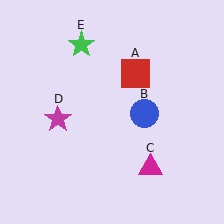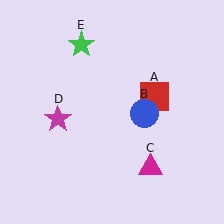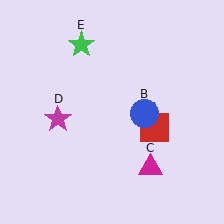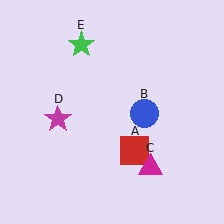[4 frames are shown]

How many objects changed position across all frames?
1 object changed position: red square (object A).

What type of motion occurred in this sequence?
The red square (object A) rotated clockwise around the center of the scene.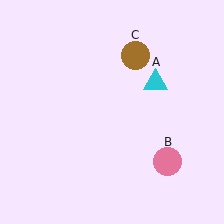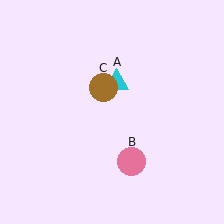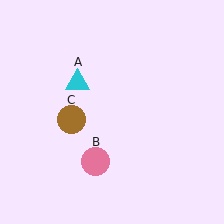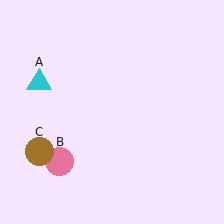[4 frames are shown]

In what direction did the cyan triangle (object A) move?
The cyan triangle (object A) moved left.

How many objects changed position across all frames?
3 objects changed position: cyan triangle (object A), pink circle (object B), brown circle (object C).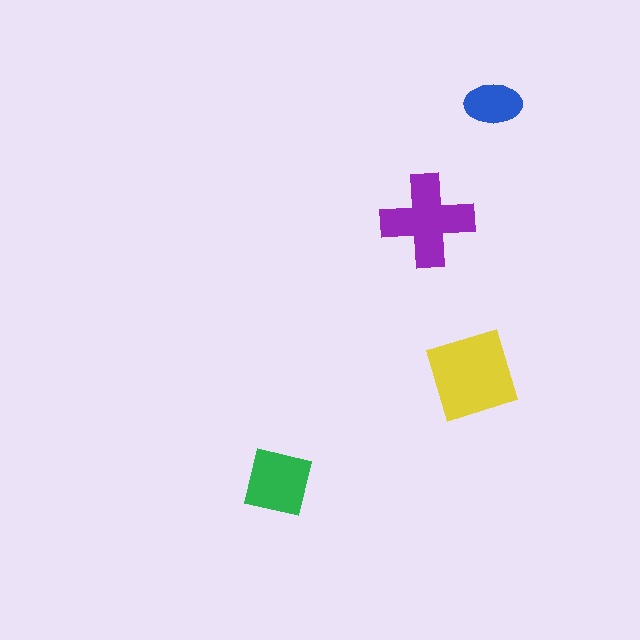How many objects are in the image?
There are 4 objects in the image.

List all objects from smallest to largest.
The blue ellipse, the green square, the purple cross, the yellow square.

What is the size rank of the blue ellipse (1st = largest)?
4th.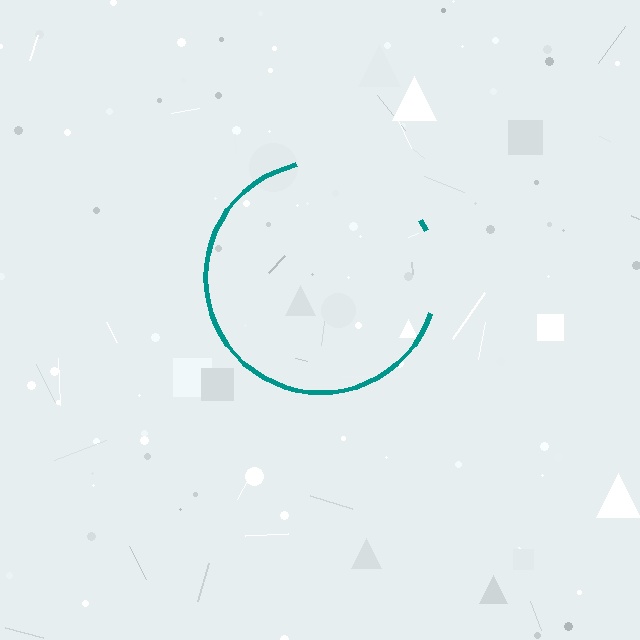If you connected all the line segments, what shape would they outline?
They would outline a circle.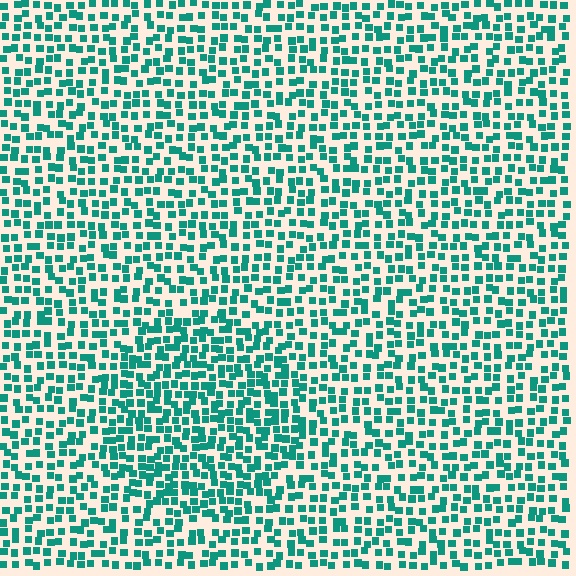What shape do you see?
I see a circle.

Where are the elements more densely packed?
The elements are more densely packed inside the circle boundary.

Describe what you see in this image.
The image contains small teal elements arranged at two different densities. A circle-shaped region is visible where the elements are more densely packed than the surrounding area.